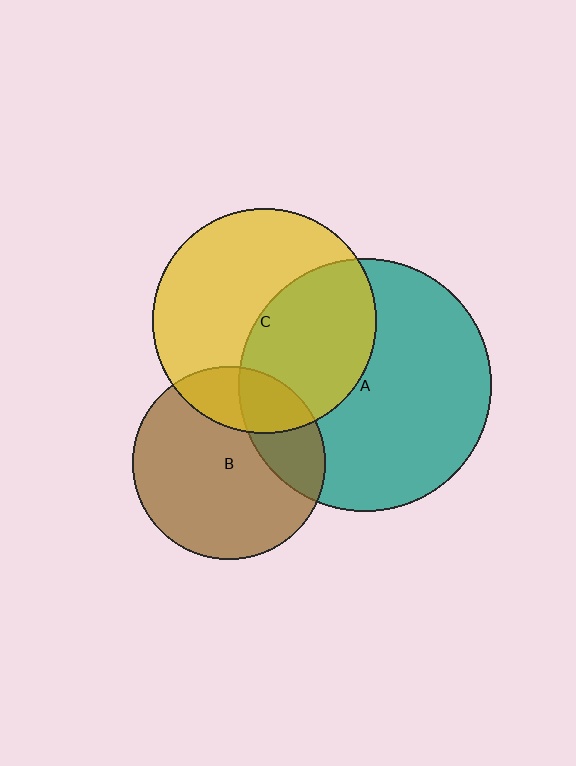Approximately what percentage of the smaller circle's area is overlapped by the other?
Approximately 25%.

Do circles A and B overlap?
Yes.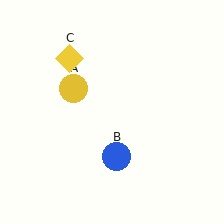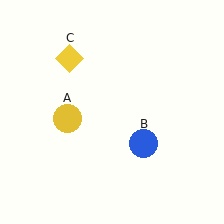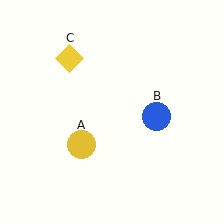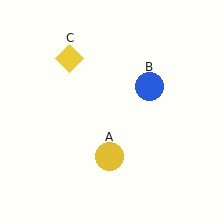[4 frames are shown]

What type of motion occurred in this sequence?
The yellow circle (object A), blue circle (object B) rotated counterclockwise around the center of the scene.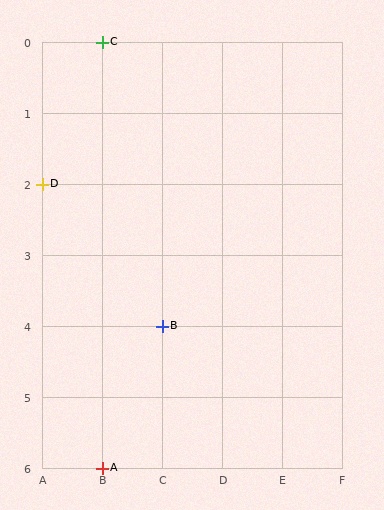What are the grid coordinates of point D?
Point D is at grid coordinates (A, 2).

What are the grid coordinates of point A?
Point A is at grid coordinates (B, 6).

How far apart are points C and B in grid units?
Points C and B are 1 column and 4 rows apart (about 4.1 grid units diagonally).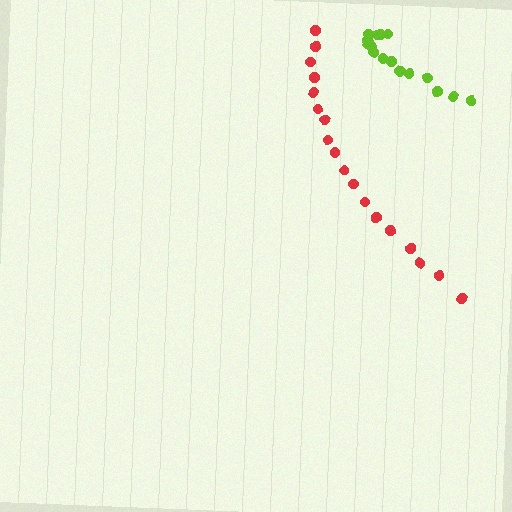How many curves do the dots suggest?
There are 2 distinct paths.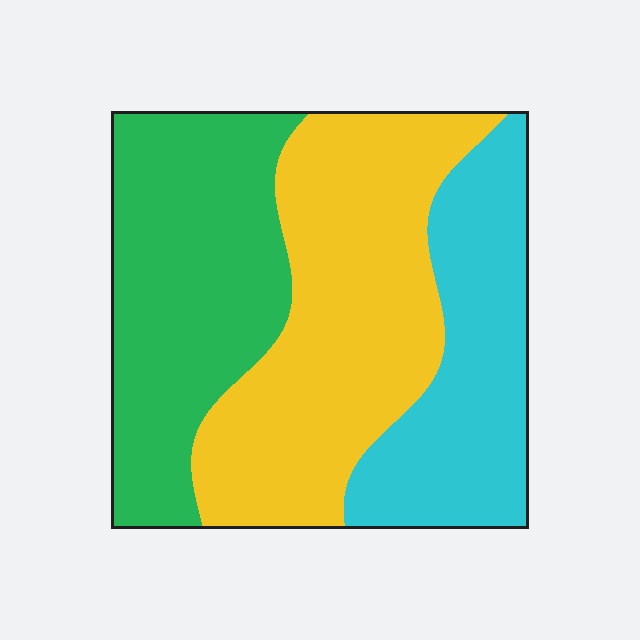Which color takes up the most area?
Yellow, at roughly 40%.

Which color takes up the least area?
Cyan, at roughly 25%.